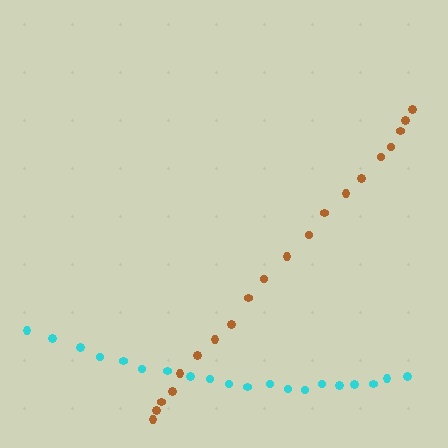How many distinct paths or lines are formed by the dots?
There are 2 distinct paths.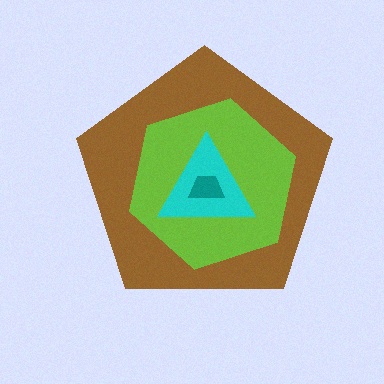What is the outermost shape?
The brown pentagon.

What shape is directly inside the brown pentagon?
The lime hexagon.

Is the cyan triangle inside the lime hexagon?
Yes.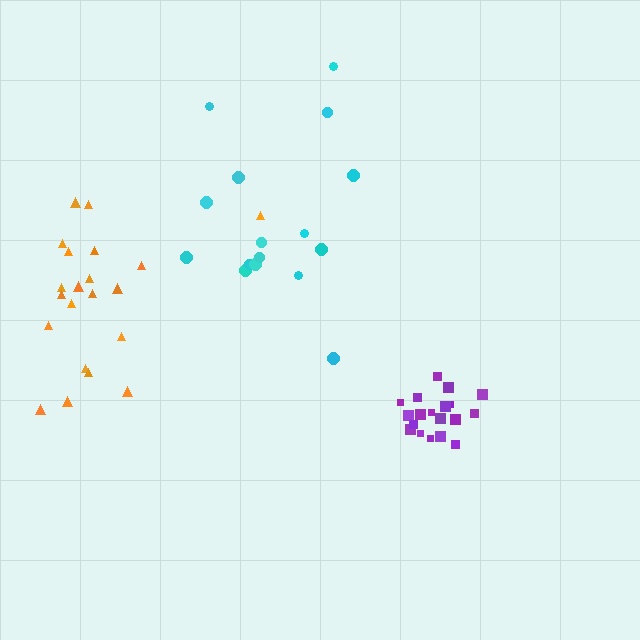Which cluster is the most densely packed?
Purple.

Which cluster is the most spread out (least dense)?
Cyan.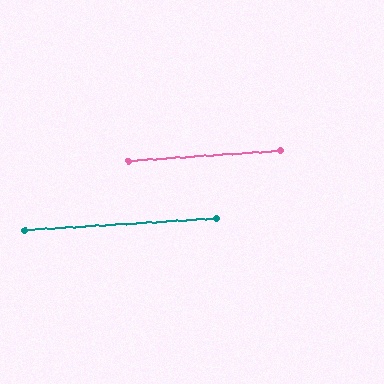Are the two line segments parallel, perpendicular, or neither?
Parallel — their directions differ by only 0.5°.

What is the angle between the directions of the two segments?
Approximately 0 degrees.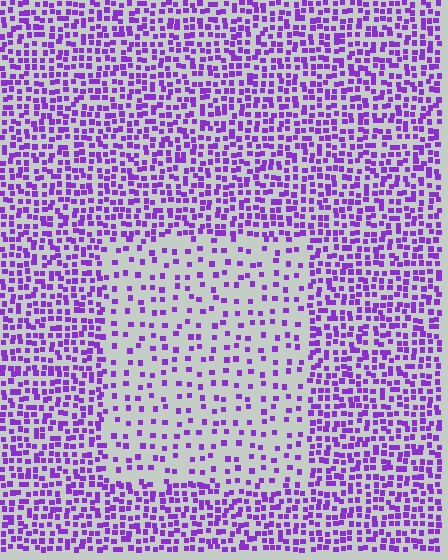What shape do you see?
I see a rectangle.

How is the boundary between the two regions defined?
The boundary is defined by a change in element density (approximately 2.4x ratio). All elements are the same color, size, and shape.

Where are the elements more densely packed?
The elements are more densely packed outside the rectangle boundary.